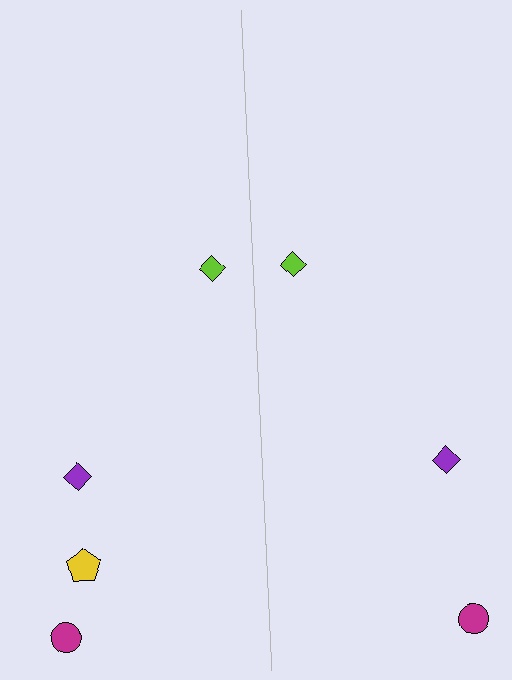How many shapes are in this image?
There are 7 shapes in this image.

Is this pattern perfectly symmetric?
No, the pattern is not perfectly symmetric. A yellow pentagon is missing from the right side.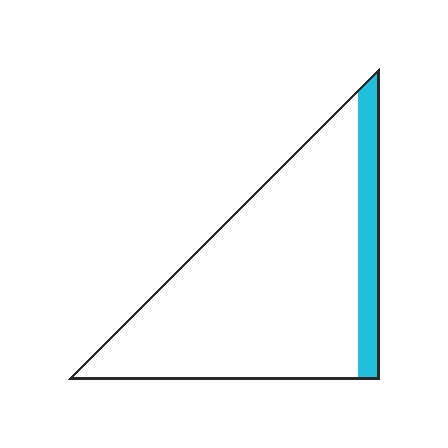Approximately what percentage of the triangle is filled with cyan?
Approximately 15%.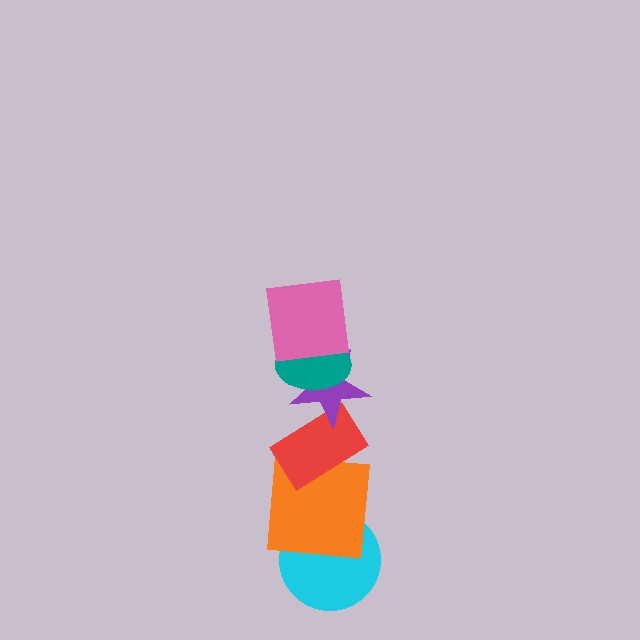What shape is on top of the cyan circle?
The orange square is on top of the cyan circle.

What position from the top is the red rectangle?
The red rectangle is 4th from the top.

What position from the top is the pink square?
The pink square is 1st from the top.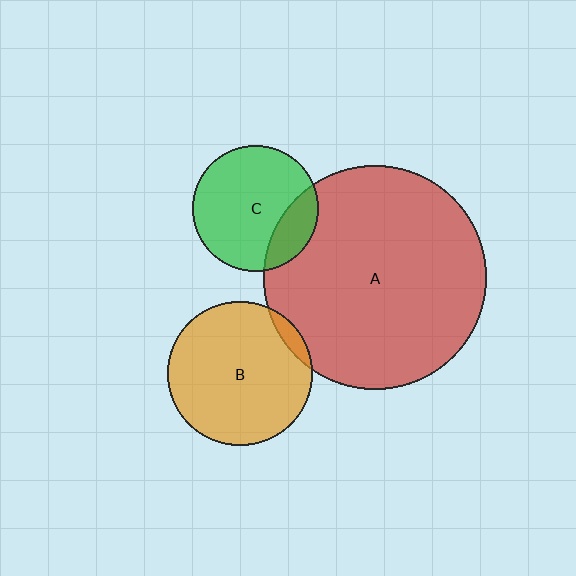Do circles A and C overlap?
Yes.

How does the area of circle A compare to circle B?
Approximately 2.4 times.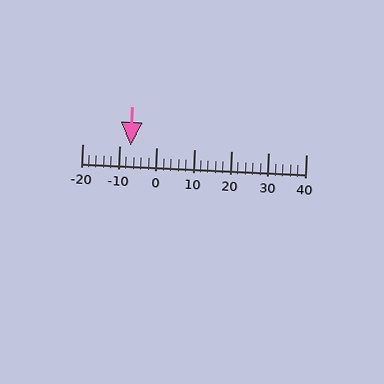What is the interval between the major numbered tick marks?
The major tick marks are spaced 10 units apart.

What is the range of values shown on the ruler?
The ruler shows values from -20 to 40.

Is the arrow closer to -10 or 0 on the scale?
The arrow is closer to -10.